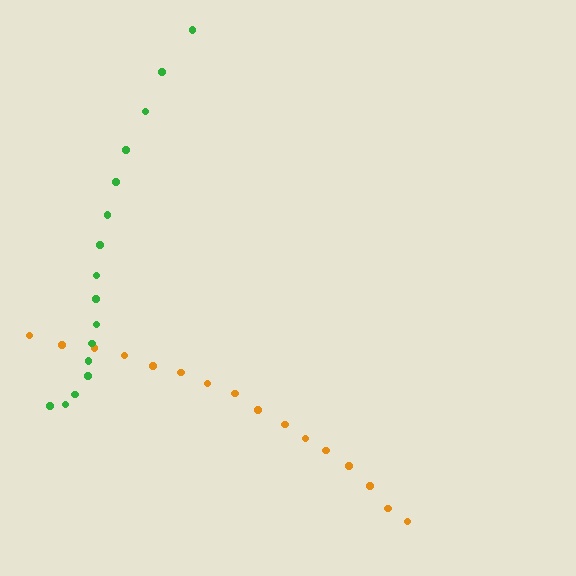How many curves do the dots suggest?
There are 2 distinct paths.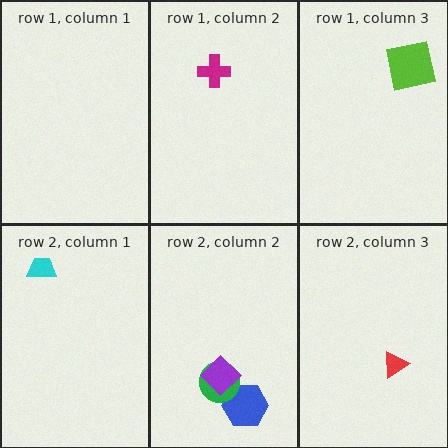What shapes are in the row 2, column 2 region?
The blue hexagon, the green circle, the purple diamond.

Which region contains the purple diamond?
The row 2, column 2 region.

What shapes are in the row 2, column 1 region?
The cyan trapezoid.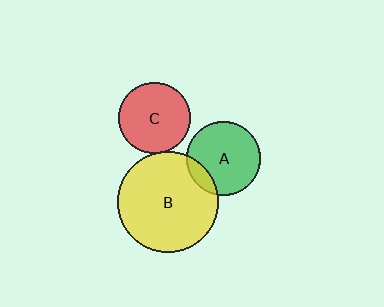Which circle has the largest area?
Circle B (yellow).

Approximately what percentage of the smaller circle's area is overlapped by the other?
Approximately 5%.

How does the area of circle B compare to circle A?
Approximately 1.9 times.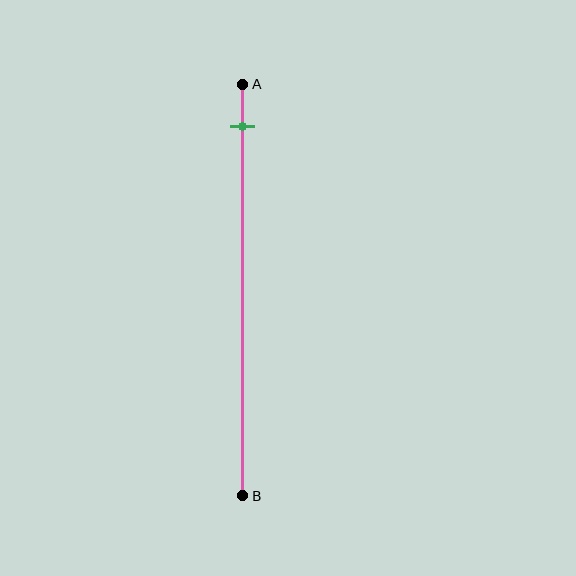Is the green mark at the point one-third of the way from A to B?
No, the mark is at about 10% from A, not at the 33% one-third point.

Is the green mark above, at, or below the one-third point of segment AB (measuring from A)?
The green mark is above the one-third point of segment AB.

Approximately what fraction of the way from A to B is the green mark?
The green mark is approximately 10% of the way from A to B.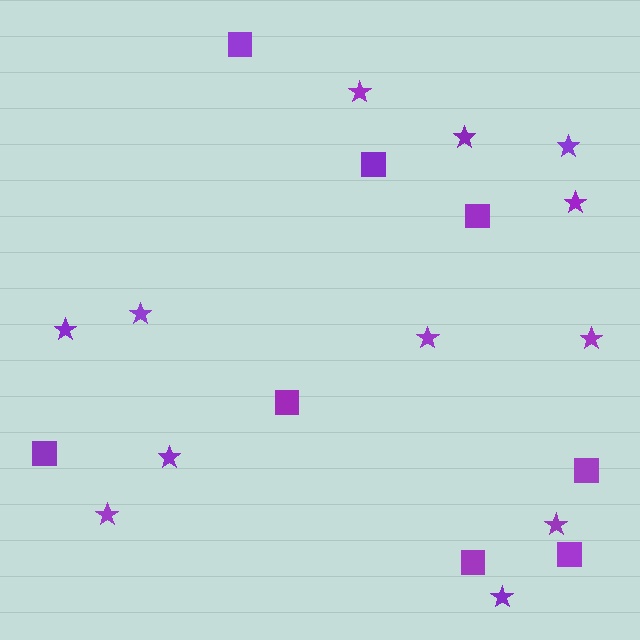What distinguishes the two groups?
There are 2 groups: one group of stars (12) and one group of squares (8).